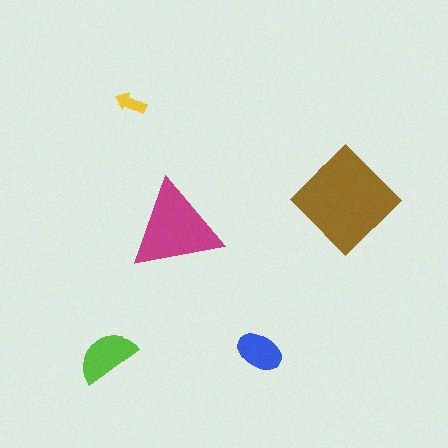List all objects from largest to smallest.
The brown diamond, the magenta triangle, the lime semicircle, the blue ellipse, the yellow arrow.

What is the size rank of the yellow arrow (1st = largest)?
5th.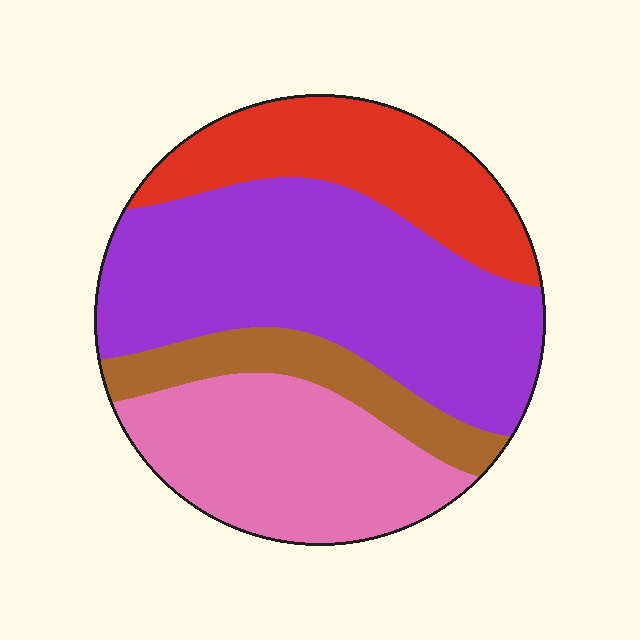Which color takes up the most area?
Purple, at roughly 40%.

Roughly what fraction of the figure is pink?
Pink takes up about one quarter (1/4) of the figure.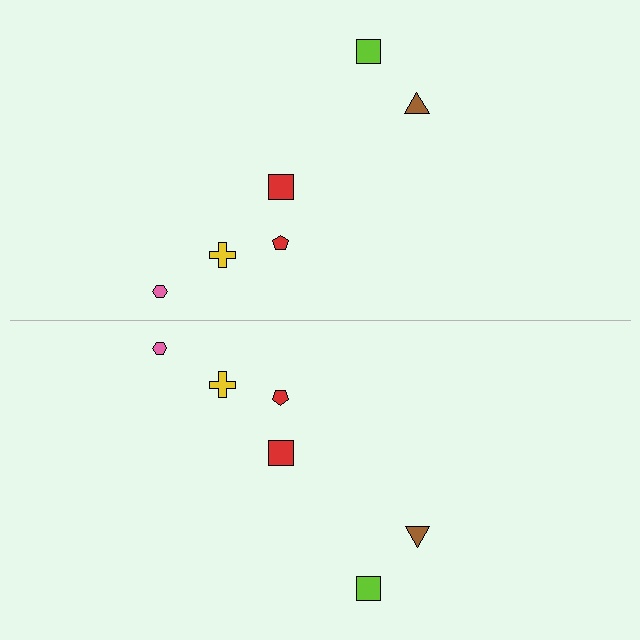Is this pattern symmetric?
Yes, this pattern has bilateral (reflection) symmetry.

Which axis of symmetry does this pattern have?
The pattern has a horizontal axis of symmetry running through the center of the image.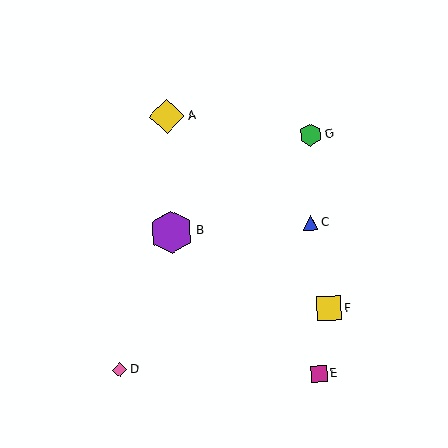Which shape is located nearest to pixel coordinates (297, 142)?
The green hexagon (labeled G) at (310, 135) is nearest to that location.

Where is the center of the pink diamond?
The center of the pink diamond is at (120, 370).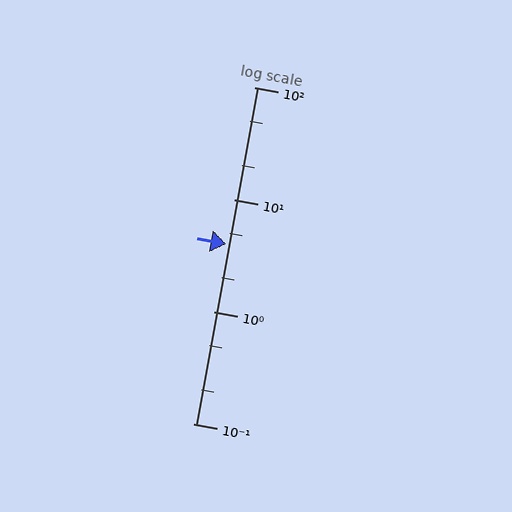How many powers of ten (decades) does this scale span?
The scale spans 3 decades, from 0.1 to 100.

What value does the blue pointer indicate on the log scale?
The pointer indicates approximately 4.